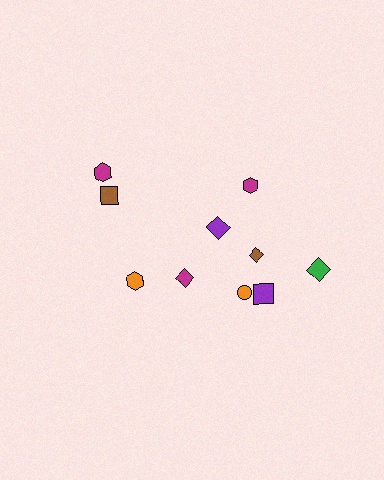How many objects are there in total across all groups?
There are 10 objects.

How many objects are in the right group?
There are 6 objects.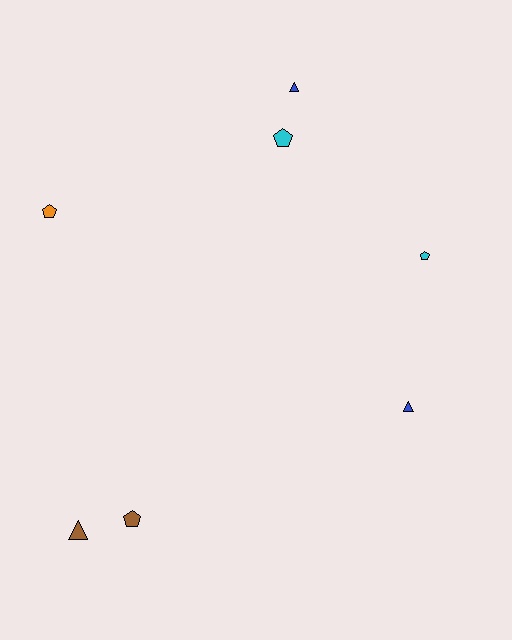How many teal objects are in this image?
There are no teal objects.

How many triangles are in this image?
There are 3 triangles.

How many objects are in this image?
There are 7 objects.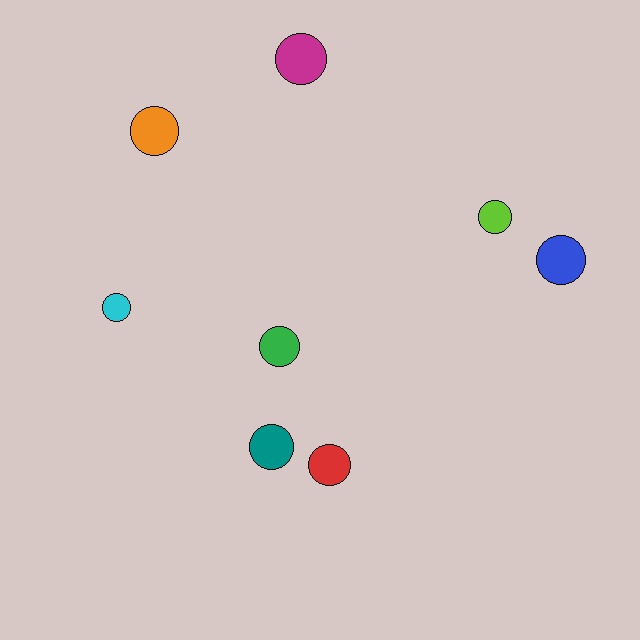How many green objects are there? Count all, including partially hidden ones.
There is 1 green object.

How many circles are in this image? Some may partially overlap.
There are 8 circles.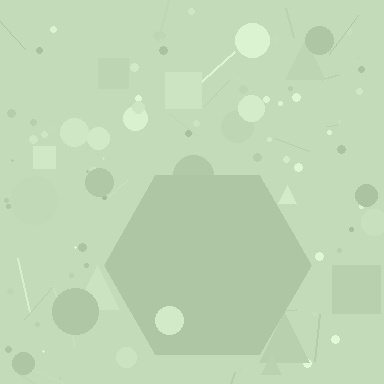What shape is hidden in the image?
A hexagon is hidden in the image.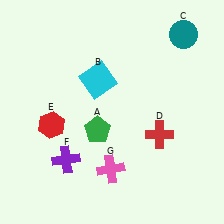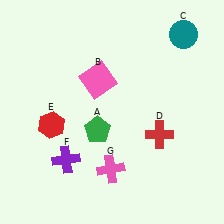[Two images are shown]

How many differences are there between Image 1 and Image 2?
There is 1 difference between the two images.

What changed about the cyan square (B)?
In Image 1, B is cyan. In Image 2, it changed to pink.